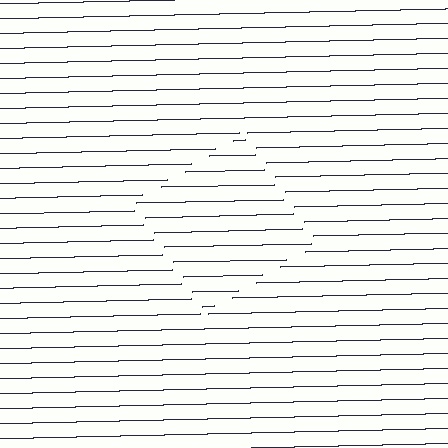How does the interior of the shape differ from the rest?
The interior of the shape contains the same grating, shifted by half a period — the contour is defined by the phase discontinuity where line-ends from the inner and outer gratings abut.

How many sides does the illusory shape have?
4 sides — the line-ends trace a square.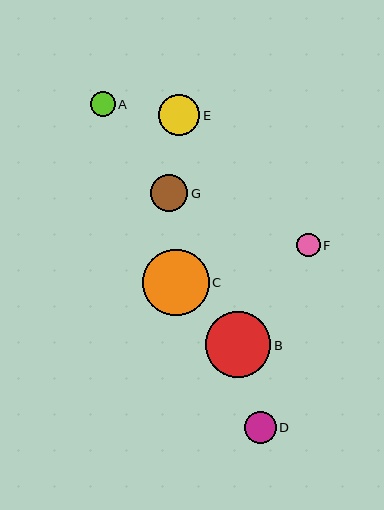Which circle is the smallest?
Circle F is the smallest with a size of approximately 23 pixels.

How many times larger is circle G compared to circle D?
Circle G is approximately 1.2 times the size of circle D.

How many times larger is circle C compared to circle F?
Circle C is approximately 2.9 times the size of circle F.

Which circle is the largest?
Circle C is the largest with a size of approximately 66 pixels.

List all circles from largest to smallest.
From largest to smallest: C, B, E, G, D, A, F.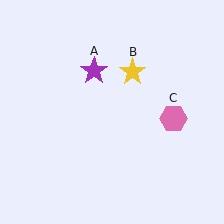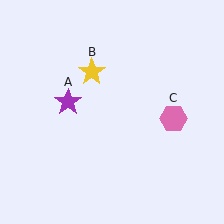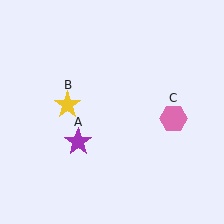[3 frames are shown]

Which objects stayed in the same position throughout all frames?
Pink hexagon (object C) remained stationary.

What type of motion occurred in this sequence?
The purple star (object A), yellow star (object B) rotated counterclockwise around the center of the scene.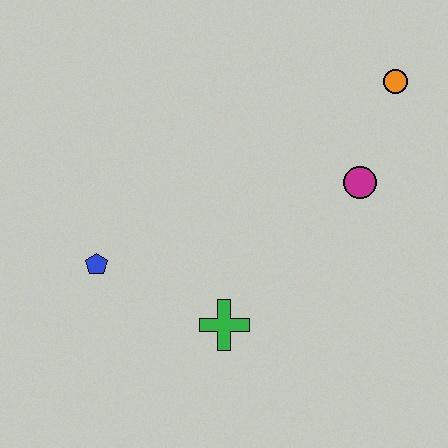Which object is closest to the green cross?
The blue pentagon is closest to the green cross.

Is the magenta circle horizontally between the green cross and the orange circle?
Yes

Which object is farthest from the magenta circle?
The blue pentagon is farthest from the magenta circle.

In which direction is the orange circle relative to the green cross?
The orange circle is above the green cross.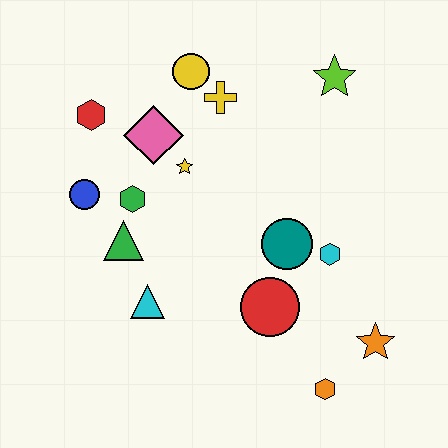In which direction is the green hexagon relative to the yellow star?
The green hexagon is to the left of the yellow star.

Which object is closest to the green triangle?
The green hexagon is closest to the green triangle.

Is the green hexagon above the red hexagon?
No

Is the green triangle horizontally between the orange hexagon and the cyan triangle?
No